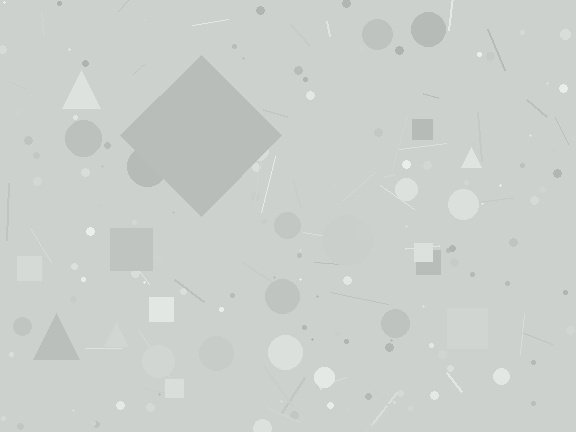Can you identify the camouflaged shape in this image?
The camouflaged shape is a diamond.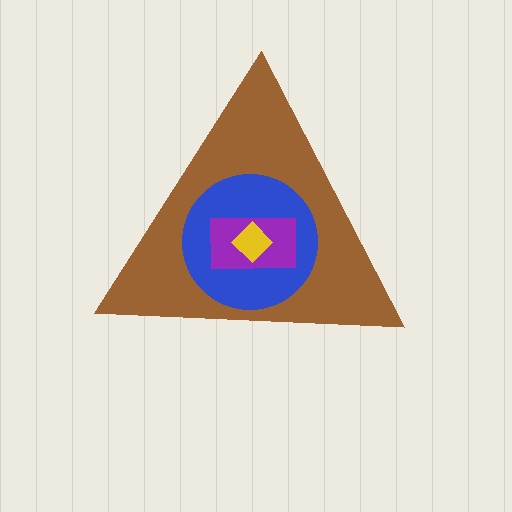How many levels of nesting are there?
4.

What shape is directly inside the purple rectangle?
The yellow diamond.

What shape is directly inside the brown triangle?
The blue circle.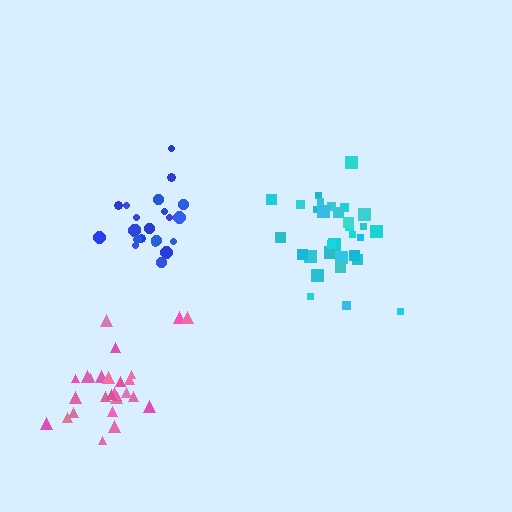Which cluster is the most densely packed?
Cyan.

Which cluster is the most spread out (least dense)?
Pink.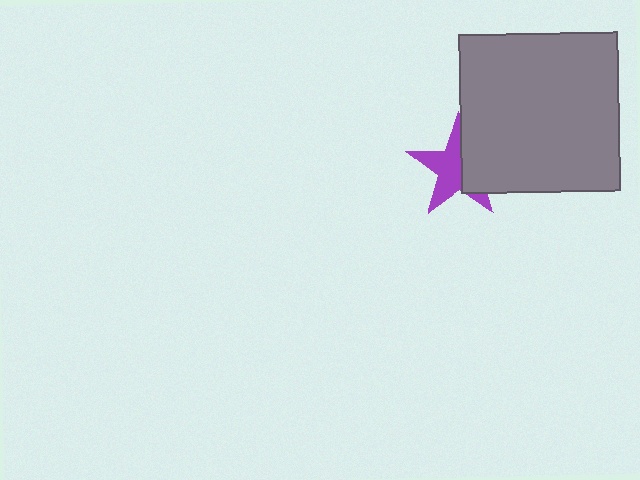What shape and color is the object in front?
The object in front is a gray square.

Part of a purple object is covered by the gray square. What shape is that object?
It is a star.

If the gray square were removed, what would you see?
You would see the complete purple star.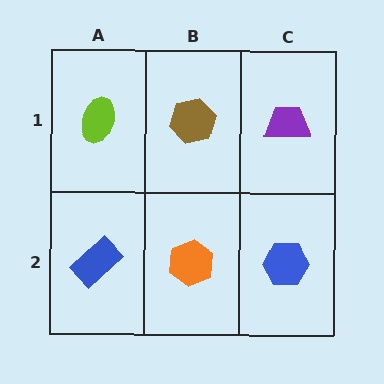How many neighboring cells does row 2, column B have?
3.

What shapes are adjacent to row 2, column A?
A lime ellipse (row 1, column A), an orange hexagon (row 2, column B).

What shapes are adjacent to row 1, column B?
An orange hexagon (row 2, column B), a lime ellipse (row 1, column A), a purple trapezoid (row 1, column C).